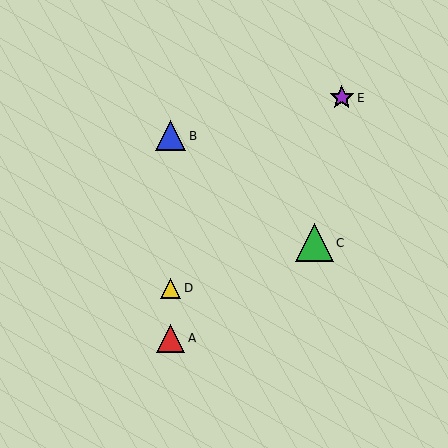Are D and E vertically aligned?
No, D is at x≈171 and E is at x≈342.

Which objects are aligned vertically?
Objects A, B, D are aligned vertically.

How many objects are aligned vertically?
3 objects (A, B, D) are aligned vertically.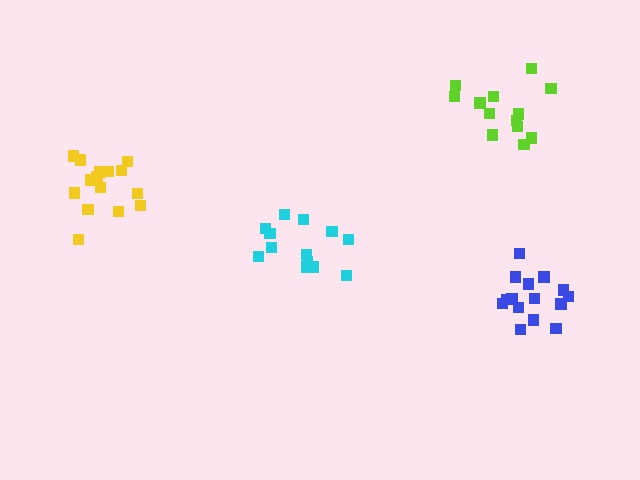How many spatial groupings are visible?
There are 4 spatial groupings.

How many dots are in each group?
Group 1: 13 dots, Group 2: 15 dots, Group 3: 13 dots, Group 4: 15 dots (56 total).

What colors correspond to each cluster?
The clusters are colored: lime, blue, cyan, yellow.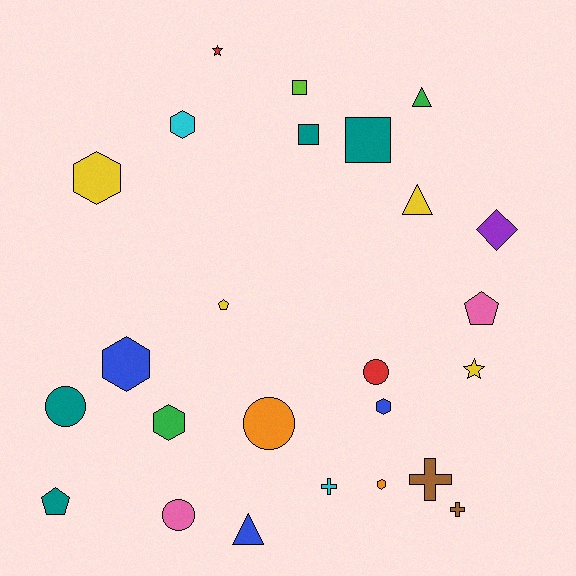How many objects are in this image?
There are 25 objects.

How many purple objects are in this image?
There is 1 purple object.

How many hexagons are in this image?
There are 6 hexagons.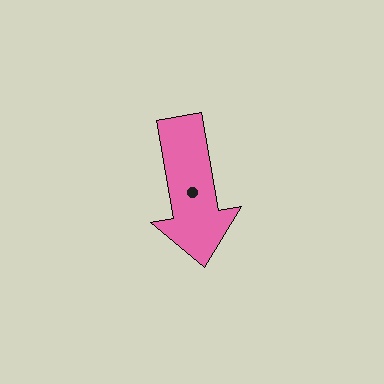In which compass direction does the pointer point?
South.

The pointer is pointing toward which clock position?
Roughly 6 o'clock.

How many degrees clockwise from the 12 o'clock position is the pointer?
Approximately 170 degrees.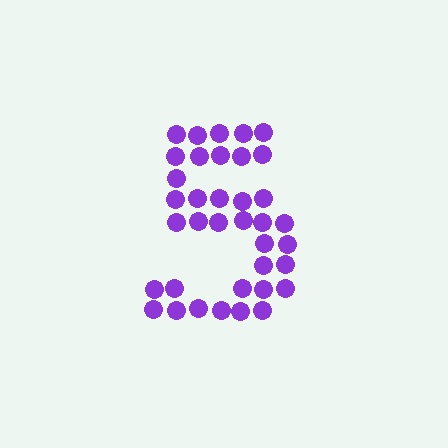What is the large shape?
The large shape is the digit 5.